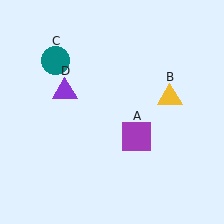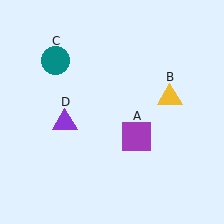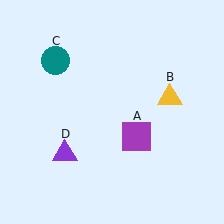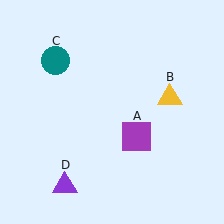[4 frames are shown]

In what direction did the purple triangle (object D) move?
The purple triangle (object D) moved down.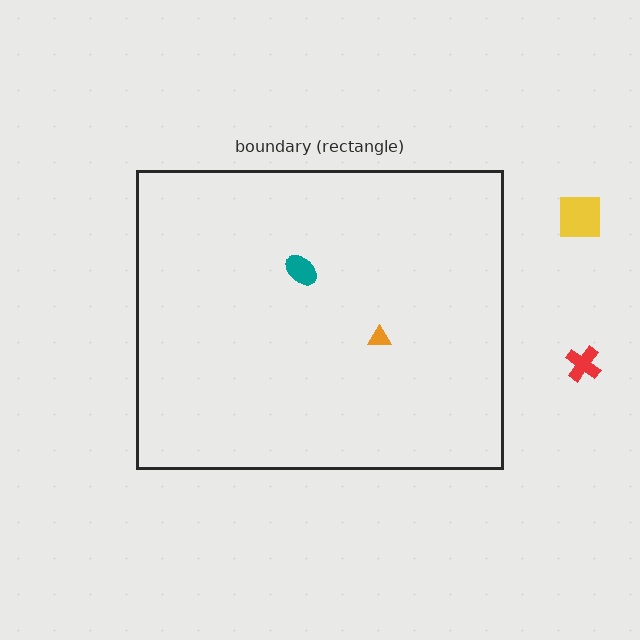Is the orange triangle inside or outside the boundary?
Inside.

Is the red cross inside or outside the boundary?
Outside.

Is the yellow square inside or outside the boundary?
Outside.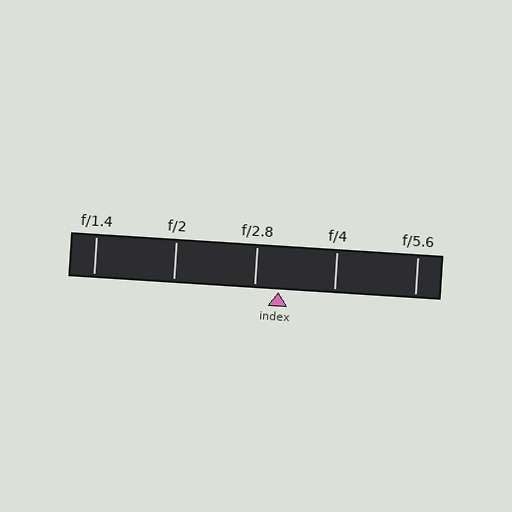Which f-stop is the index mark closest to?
The index mark is closest to f/2.8.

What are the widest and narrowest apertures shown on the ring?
The widest aperture shown is f/1.4 and the narrowest is f/5.6.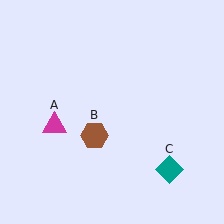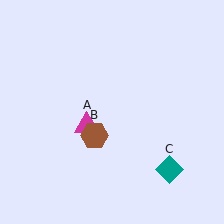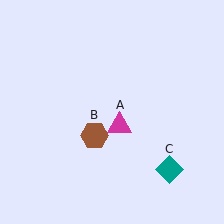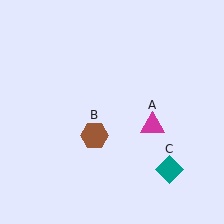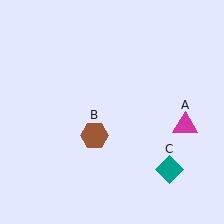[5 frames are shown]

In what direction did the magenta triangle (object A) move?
The magenta triangle (object A) moved right.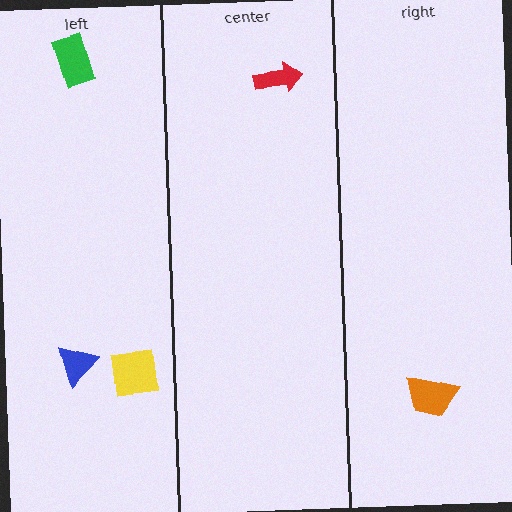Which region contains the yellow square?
The left region.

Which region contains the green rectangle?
The left region.